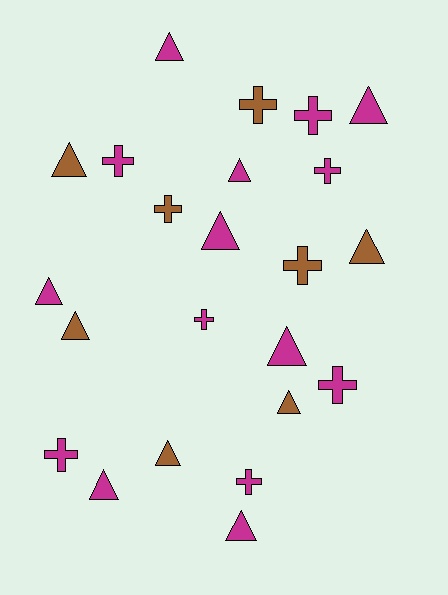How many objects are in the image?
There are 23 objects.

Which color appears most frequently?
Magenta, with 15 objects.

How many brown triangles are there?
There are 5 brown triangles.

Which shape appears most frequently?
Triangle, with 13 objects.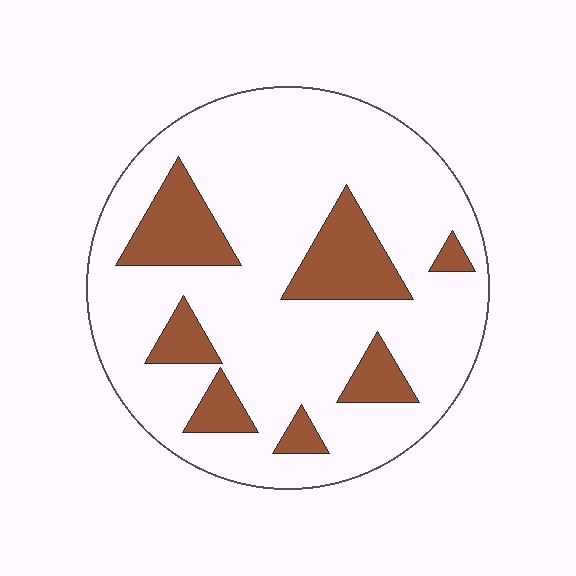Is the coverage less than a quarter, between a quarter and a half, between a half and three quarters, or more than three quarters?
Less than a quarter.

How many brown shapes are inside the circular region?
7.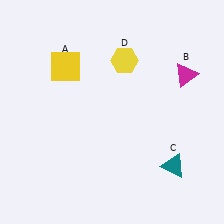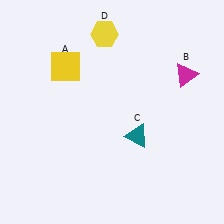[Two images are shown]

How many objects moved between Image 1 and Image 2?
2 objects moved between the two images.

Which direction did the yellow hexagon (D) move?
The yellow hexagon (D) moved up.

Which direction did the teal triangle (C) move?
The teal triangle (C) moved left.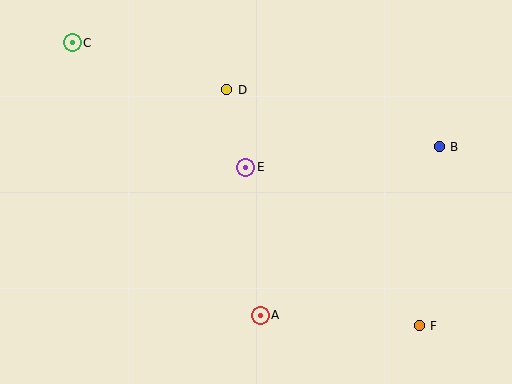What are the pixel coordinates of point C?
Point C is at (72, 43).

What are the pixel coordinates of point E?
Point E is at (246, 167).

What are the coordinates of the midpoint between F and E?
The midpoint between F and E is at (332, 246).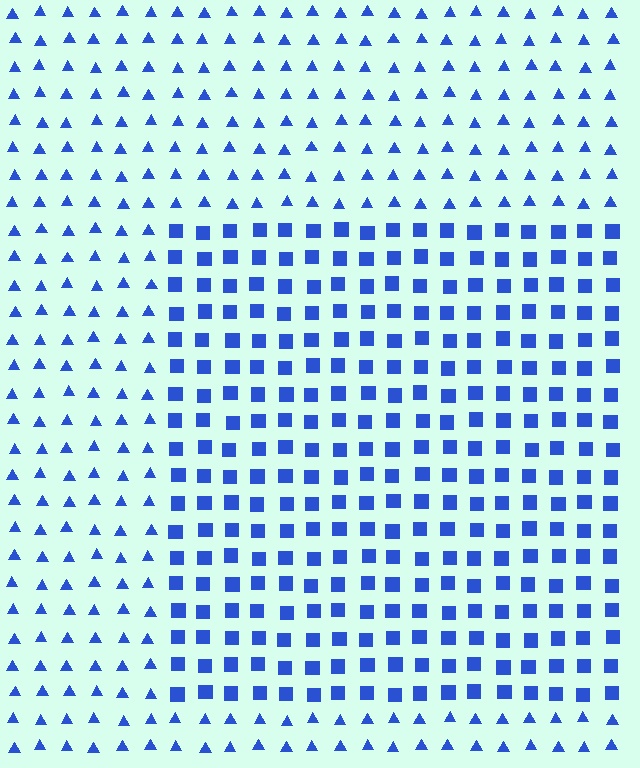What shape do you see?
I see a rectangle.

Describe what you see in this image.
The image is filled with small blue elements arranged in a uniform grid. A rectangle-shaped region contains squares, while the surrounding area contains triangles. The boundary is defined purely by the change in element shape.